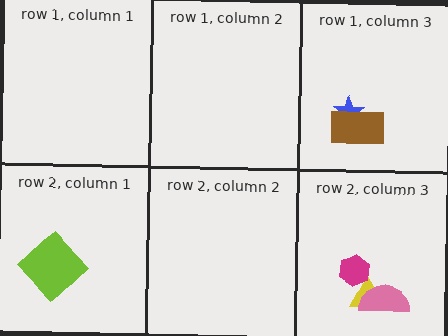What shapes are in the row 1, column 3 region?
The blue star, the brown rectangle.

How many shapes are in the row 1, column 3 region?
2.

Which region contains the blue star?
The row 1, column 3 region.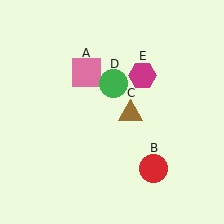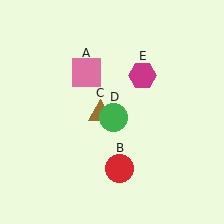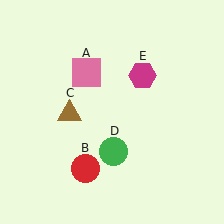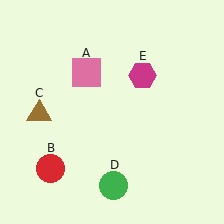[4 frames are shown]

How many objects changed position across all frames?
3 objects changed position: red circle (object B), brown triangle (object C), green circle (object D).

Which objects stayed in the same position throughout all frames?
Pink square (object A) and magenta hexagon (object E) remained stationary.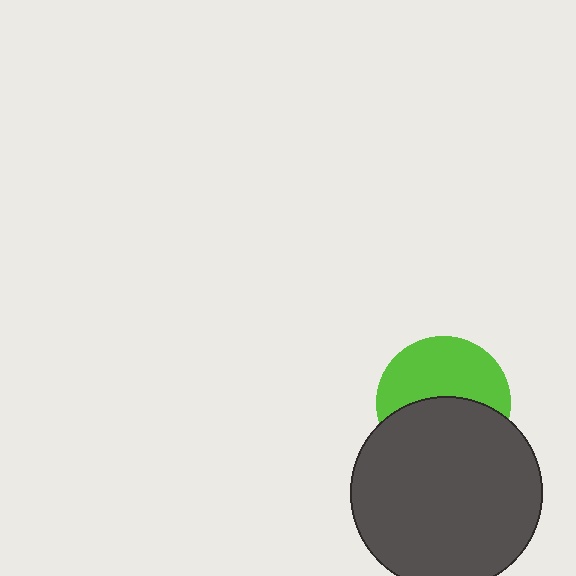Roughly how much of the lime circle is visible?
About half of it is visible (roughly 51%).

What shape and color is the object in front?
The object in front is a dark gray circle.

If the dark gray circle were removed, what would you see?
You would see the complete lime circle.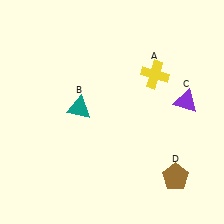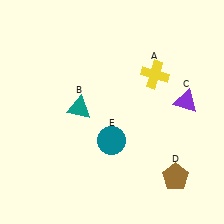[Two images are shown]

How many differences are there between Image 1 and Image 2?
There is 1 difference between the two images.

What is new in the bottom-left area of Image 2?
A teal circle (E) was added in the bottom-left area of Image 2.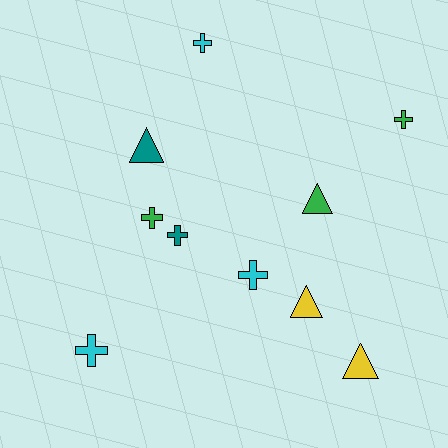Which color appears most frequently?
Green, with 3 objects.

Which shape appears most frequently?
Cross, with 6 objects.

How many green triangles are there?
There is 1 green triangle.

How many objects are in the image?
There are 10 objects.